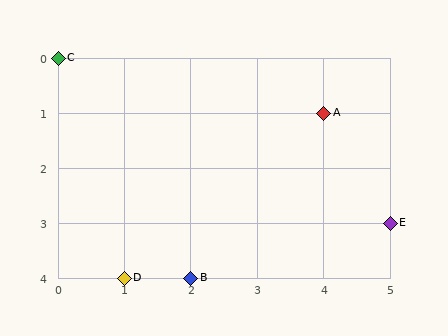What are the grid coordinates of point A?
Point A is at grid coordinates (4, 1).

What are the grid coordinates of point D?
Point D is at grid coordinates (1, 4).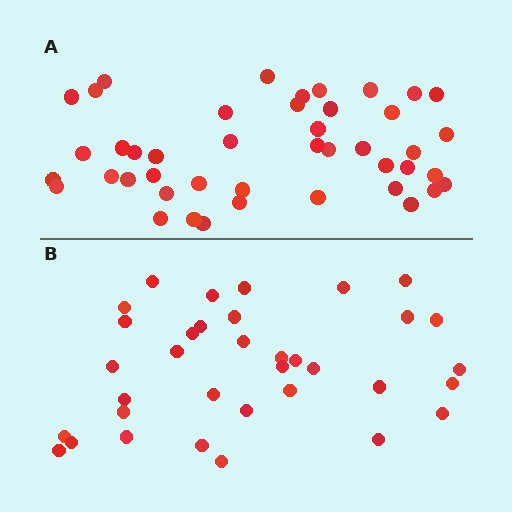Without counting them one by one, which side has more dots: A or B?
Region A (the top region) has more dots.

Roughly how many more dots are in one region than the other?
Region A has roughly 8 or so more dots than region B.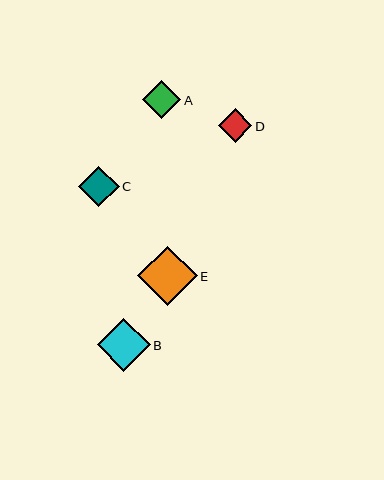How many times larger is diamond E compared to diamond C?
Diamond E is approximately 1.5 times the size of diamond C.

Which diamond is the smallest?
Diamond D is the smallest with a size of approximately 33 pixels.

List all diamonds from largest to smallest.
From largest to smallest: E, B, C, A, D.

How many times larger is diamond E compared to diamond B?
Diamond E is approximately 1.1 times the size of diamond B.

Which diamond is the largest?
Diamond E is the largest with a size of approximately 60 pixels.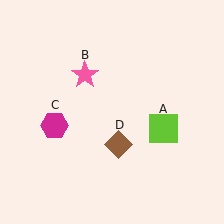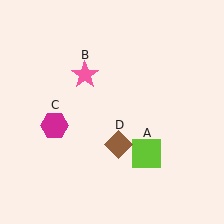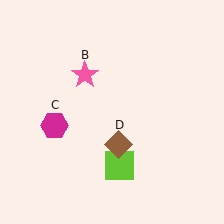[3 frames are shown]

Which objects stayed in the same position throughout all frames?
Pink star (object B) and magenta hexagon (object C) and brown diamond (object D) remained stationary.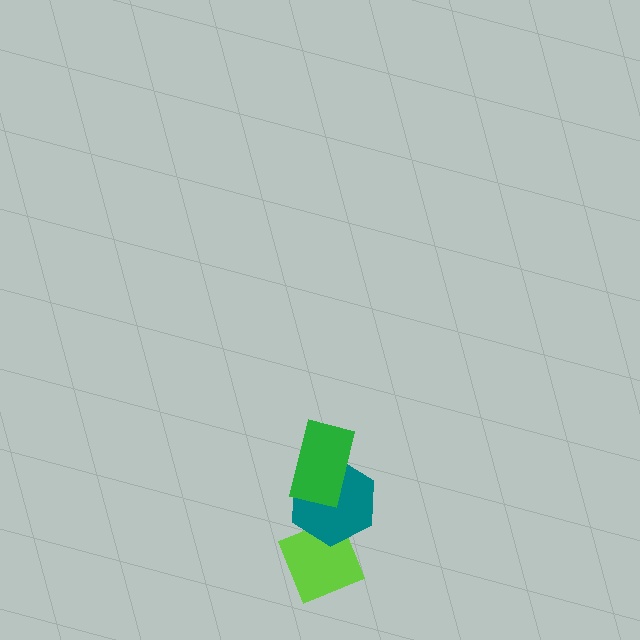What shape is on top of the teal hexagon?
The green rectangle is on top of the teal hexagon.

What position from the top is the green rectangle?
The green rectangle is 1st from the top.